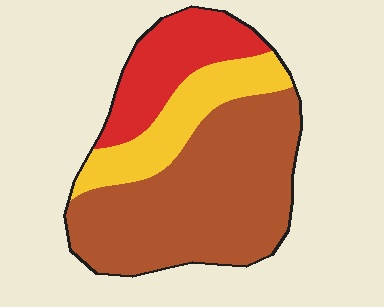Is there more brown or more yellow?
Brown.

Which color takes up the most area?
Brown, at roughly 60%.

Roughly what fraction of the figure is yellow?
Yellow covers roughly 20% of the figure.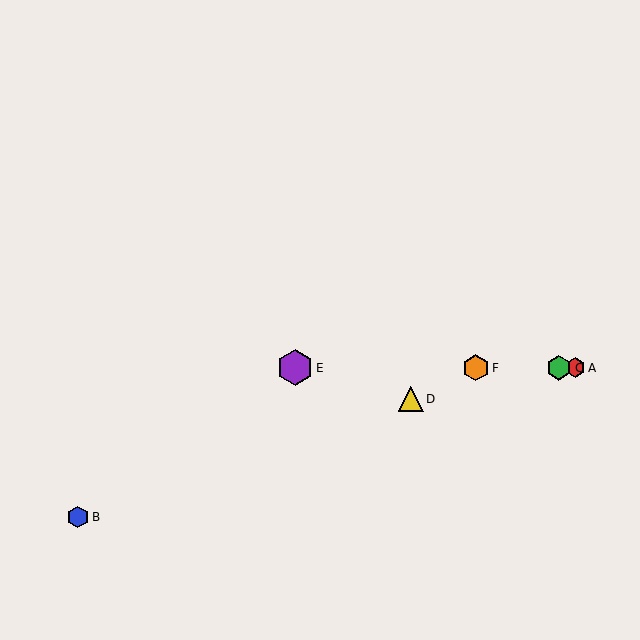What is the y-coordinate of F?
Object F is at y≈368.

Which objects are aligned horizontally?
Objects A, C, E, F are aligned horizontally.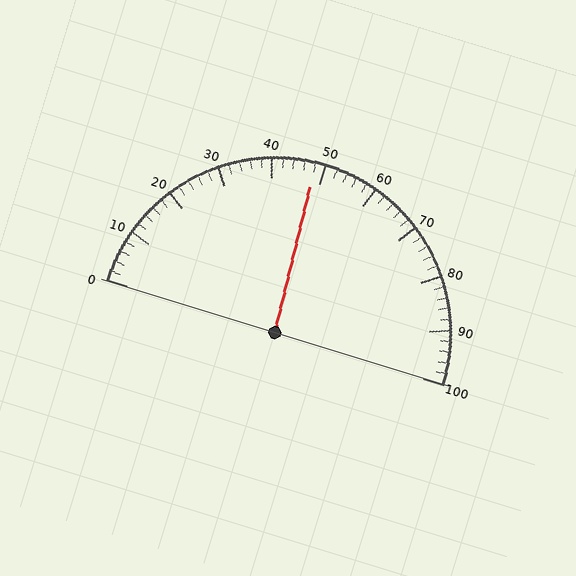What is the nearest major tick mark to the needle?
The nearest major tick mark is 50.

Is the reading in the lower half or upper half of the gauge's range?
The reading is in the lower half of the range (0 to 100).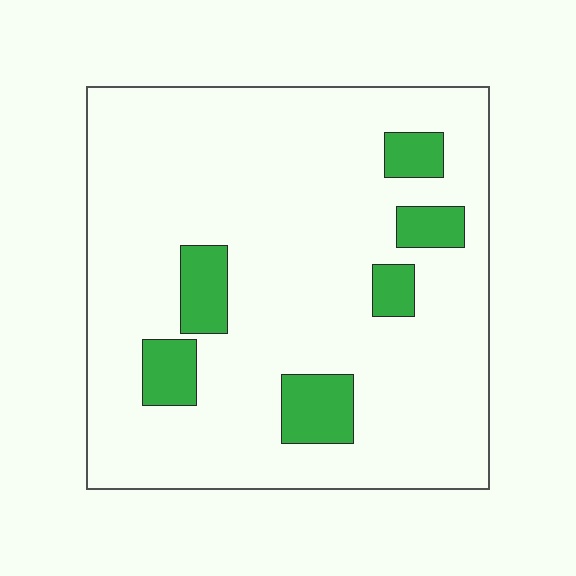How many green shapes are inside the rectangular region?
6.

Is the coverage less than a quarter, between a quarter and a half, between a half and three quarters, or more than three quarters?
Less than a quarter.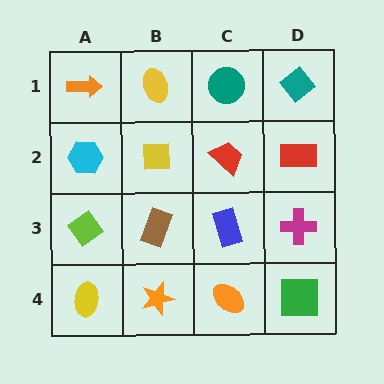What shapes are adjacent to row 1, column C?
A red trapezoid (row 2, column C), a yellow ellipse (row 1, column B), a teal diamond (row 1, column D).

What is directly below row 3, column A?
A yellow ellipse.